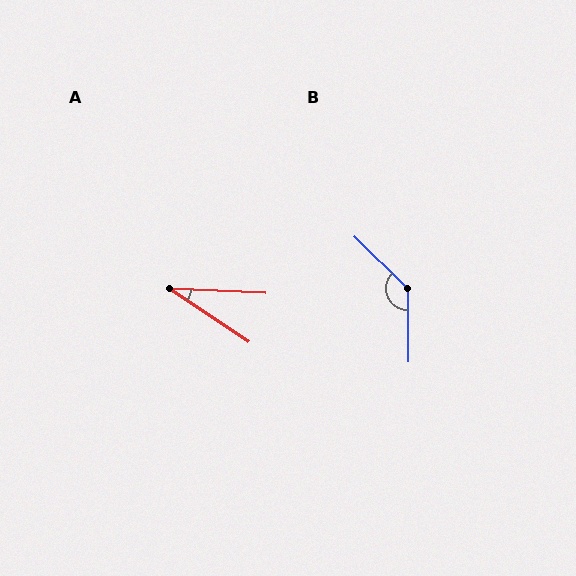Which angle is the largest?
B, at approximately 135 degrees.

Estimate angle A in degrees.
Approximately 31 degrees.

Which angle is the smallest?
A, at approximately 31 degrees.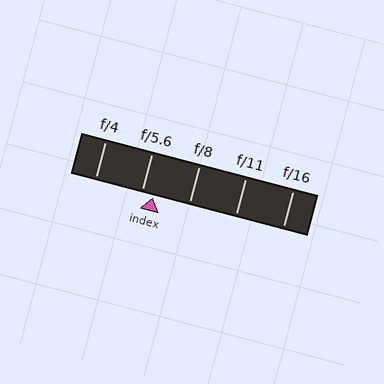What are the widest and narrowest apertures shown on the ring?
The widest aperture shown is f/4 and the narrowest is f/16.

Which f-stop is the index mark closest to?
The index mark is closest to f/5.6.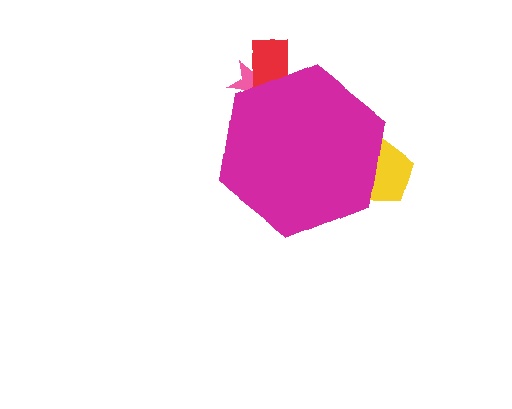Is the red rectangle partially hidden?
Yes, the red rectangle is partially hidden behind the magenta hexagon.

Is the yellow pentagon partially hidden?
Yes, the yellow pentagon is partially hidden behind the magenta hexagon.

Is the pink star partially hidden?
Yes, the pink star is partially hidden behind the magenta hexagon.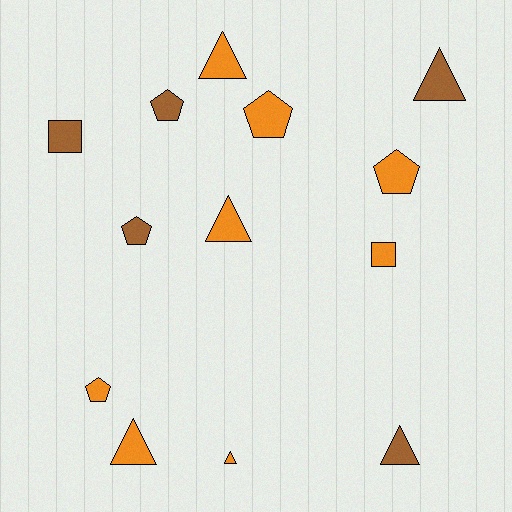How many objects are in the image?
There are 13 objects.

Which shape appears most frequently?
Triangle, with 6 objects.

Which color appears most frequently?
Orange, with 8 objects.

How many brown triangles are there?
There are 2 brown triangles.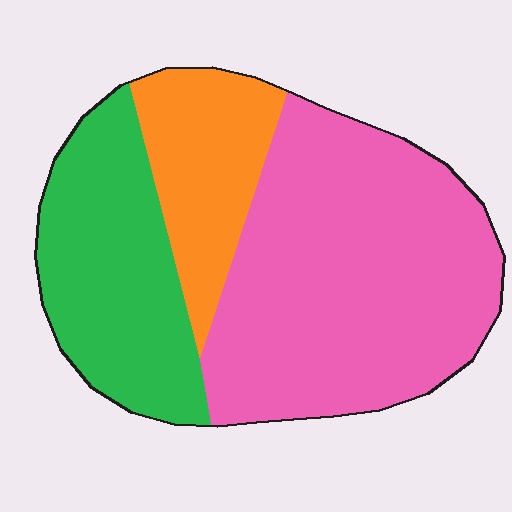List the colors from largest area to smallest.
From largest to smallest: pink, green, orange.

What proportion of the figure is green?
Green takes up about one quarter (1/4) of the figure.